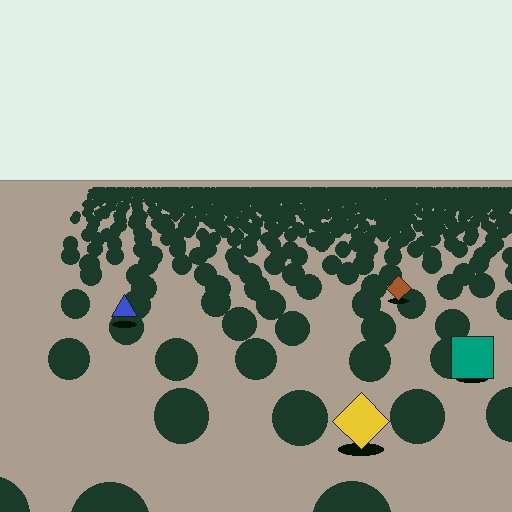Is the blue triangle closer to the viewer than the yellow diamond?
No. The yellow diamond is closer — you can tell from the texture gradient: the ground texture is coarser near it.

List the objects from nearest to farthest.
From nearest to farthest: the yellow diamond, the teal square, the blue triangle, the brown diamond.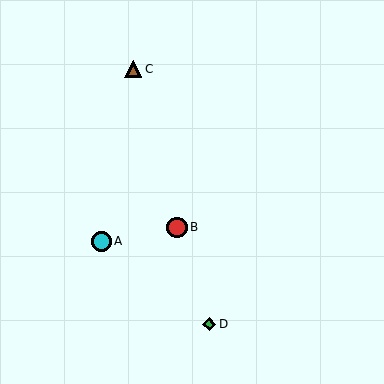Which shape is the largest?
The red circle (labeled B) is the largest.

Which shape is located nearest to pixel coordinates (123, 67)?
The brown triangle (labeled C) at (133, 69) is nearest to that location.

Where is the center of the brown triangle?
The center of the brown triangle is at (133, 69).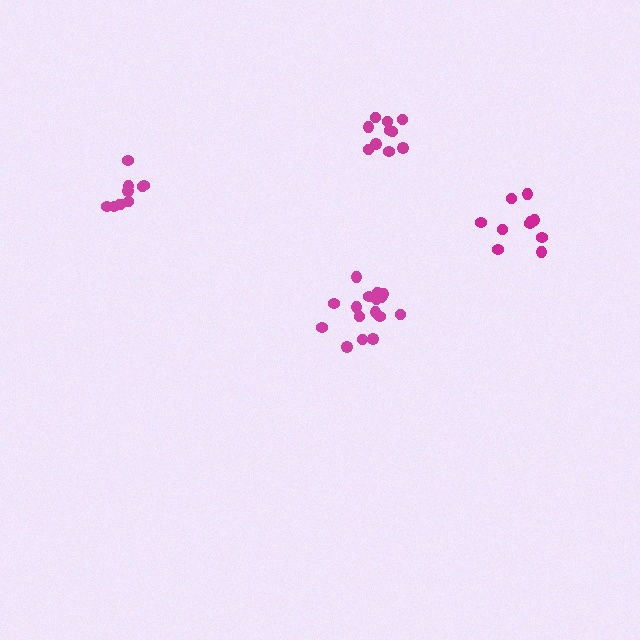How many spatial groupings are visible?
There are 4 spatial groupings.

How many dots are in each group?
Group 1: 10 dots, Group 2: 10 dots, Group 3: 10 dots, Group 4: 16 dots (46 total).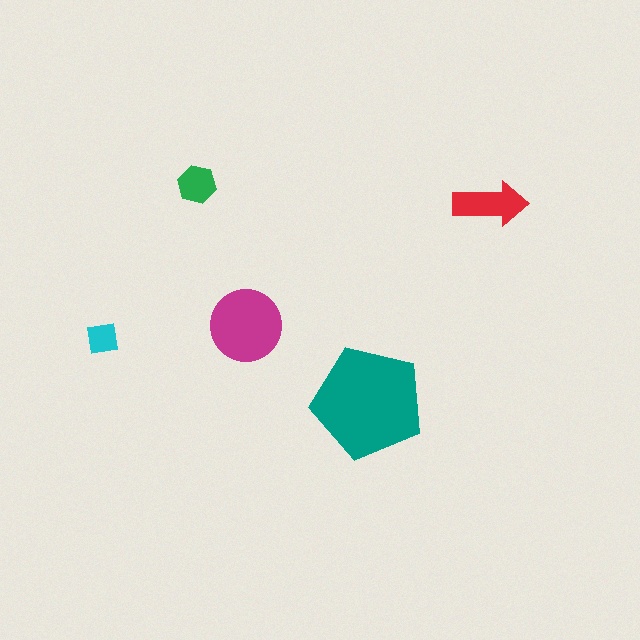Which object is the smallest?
The cyan square.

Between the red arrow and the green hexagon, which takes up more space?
The red arrow.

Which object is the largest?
The teal pentagon.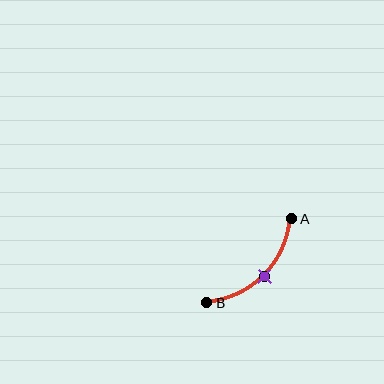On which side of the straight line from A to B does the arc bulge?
The arc bulges below and to the right of the straight line connecting A and B.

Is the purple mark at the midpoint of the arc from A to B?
Yes. The purple mark lies on the arc at equal arc-length from both A and B — it is the arc midpoint.